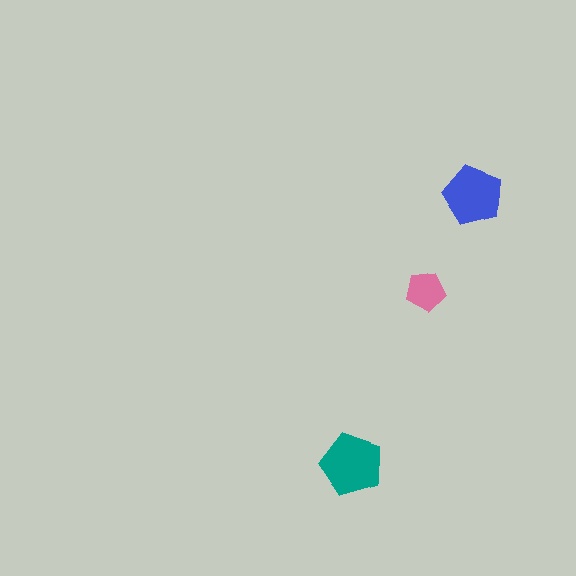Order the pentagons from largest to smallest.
the teal one, the blue one, the pink one.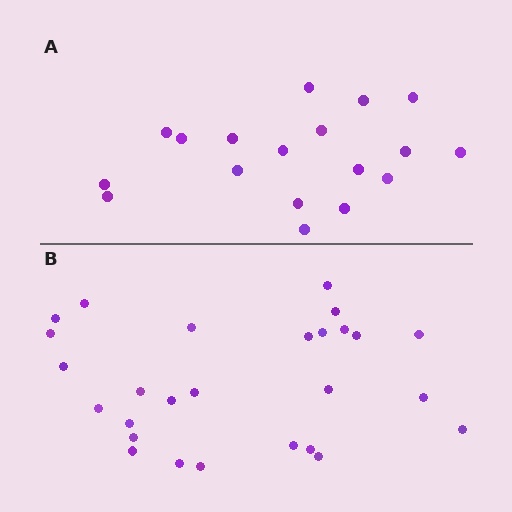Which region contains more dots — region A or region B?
Region B (the bottom region) has more dots.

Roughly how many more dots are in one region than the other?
Region B has roughly 8 or so more dots than region A.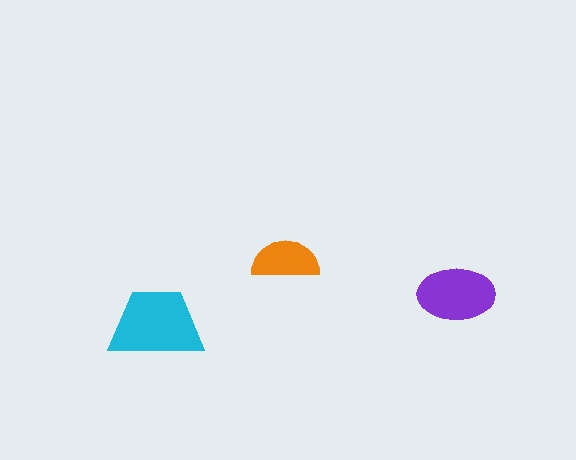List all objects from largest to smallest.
The cyan trapezoid, the purple ellipse, the orange semicircle.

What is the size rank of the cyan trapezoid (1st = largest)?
1st.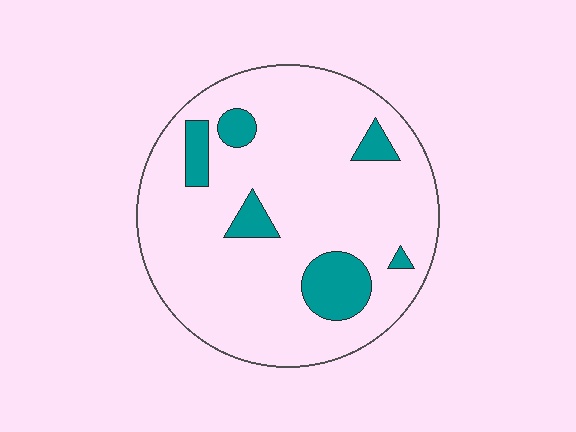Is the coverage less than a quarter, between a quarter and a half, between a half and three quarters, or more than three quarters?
Less than a quarter.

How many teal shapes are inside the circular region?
6.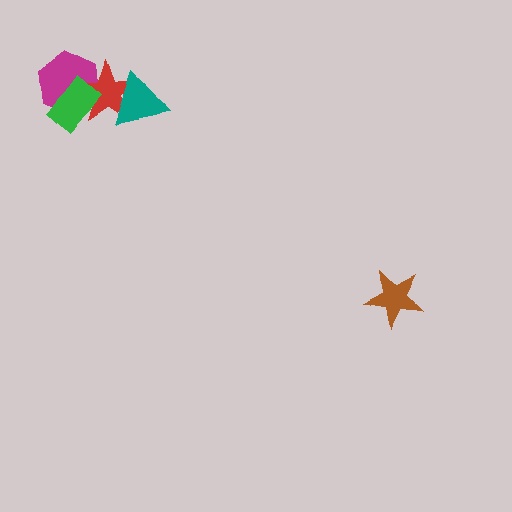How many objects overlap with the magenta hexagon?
2 objects overlap with the magenta hexagon.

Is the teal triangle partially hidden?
No, no other shape covers it.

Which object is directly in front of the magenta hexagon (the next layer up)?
The red star is directly in front of the magenta hexagon.